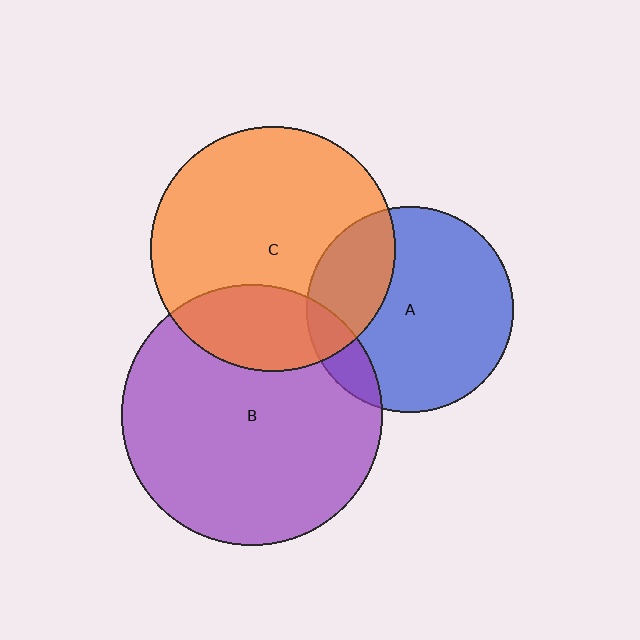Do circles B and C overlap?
Yes.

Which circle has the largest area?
Circle B (purple).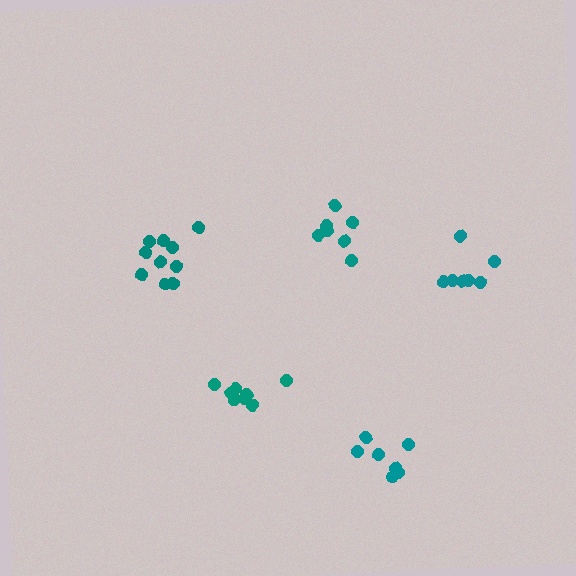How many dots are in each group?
Group 1: 8 dots, Group 2: 7 dots, Group 3: 10 dots, Group 4: 7 dots, Group 5: 7 dots (39 total).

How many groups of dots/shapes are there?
There are 5 groups.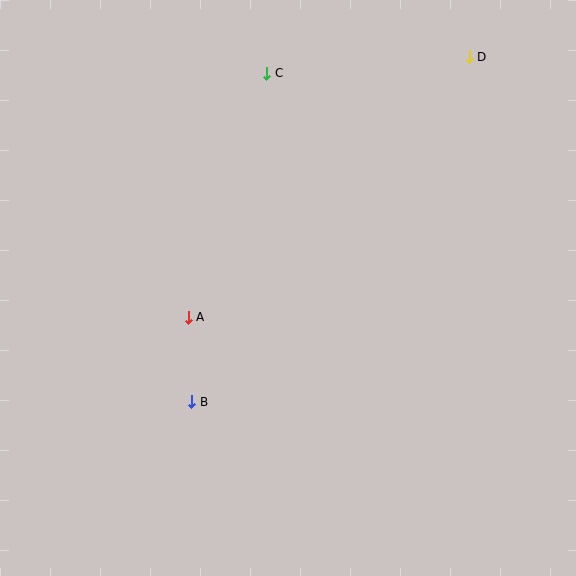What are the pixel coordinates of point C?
Point C is at (267, 73).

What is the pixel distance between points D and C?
The distance between D and C is 203 pixels.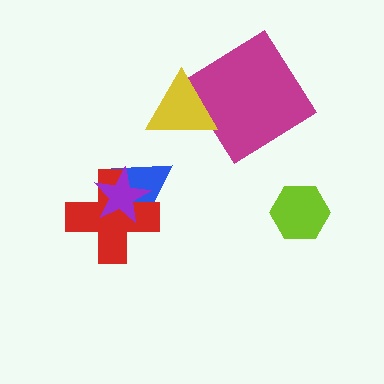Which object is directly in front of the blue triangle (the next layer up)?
The red cross is directly in front of the blue triangle.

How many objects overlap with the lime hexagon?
0 objects overlap with the lime hexagon.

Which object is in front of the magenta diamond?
The yellow triangle is in front of the magenta diamond.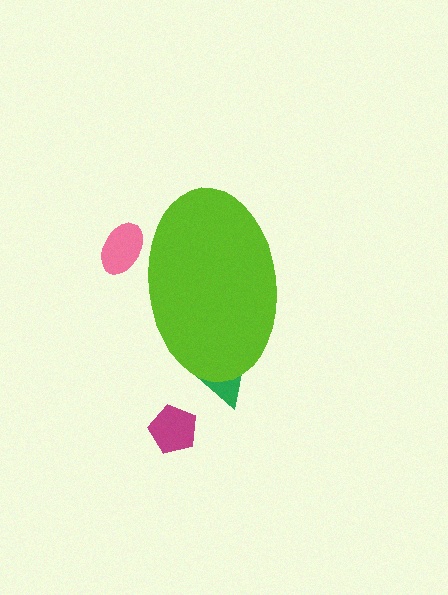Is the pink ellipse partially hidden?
Yes, the pink ellipse is partially hidden behind the lime ellipse.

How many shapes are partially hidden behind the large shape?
2 shapes are partially hidden.